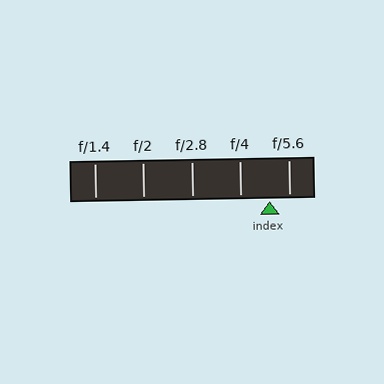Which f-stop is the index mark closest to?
The index mark is closest to f/5.6.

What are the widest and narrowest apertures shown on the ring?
The widest aperture shown is f/1.4 and the narrowest is f/5.6.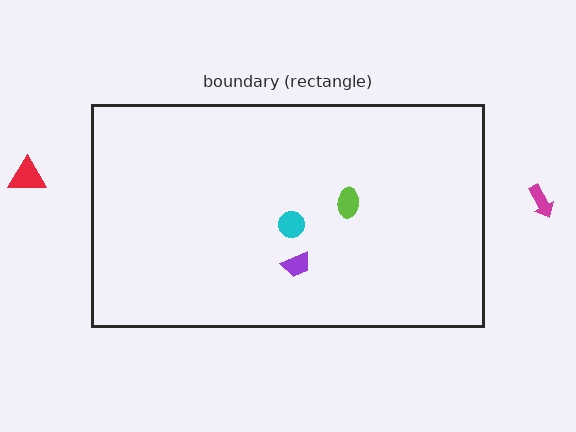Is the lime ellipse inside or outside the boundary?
Inside.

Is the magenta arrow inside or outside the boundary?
Outside.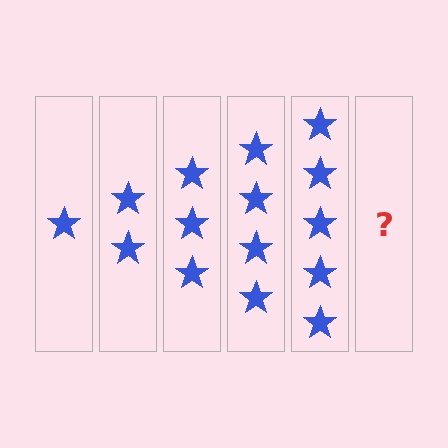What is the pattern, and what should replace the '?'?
The pattern is that each step adds one more star. The '?' should be 6 stars.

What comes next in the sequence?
The next element should be 6 stars.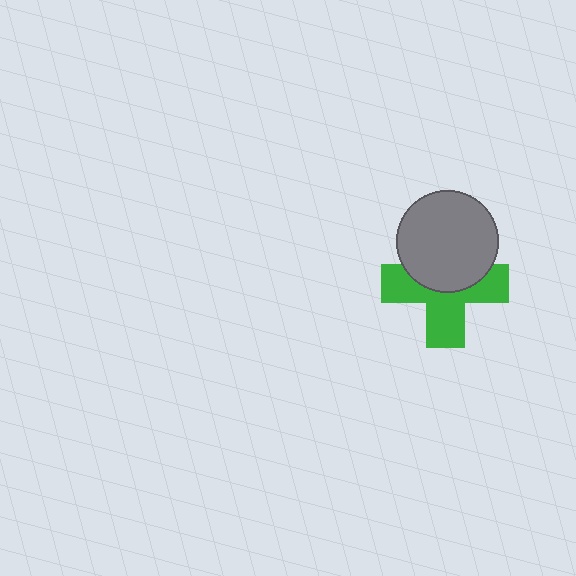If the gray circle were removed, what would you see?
You would see the complete green cross.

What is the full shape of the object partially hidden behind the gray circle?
The partially hidden object is a green cross.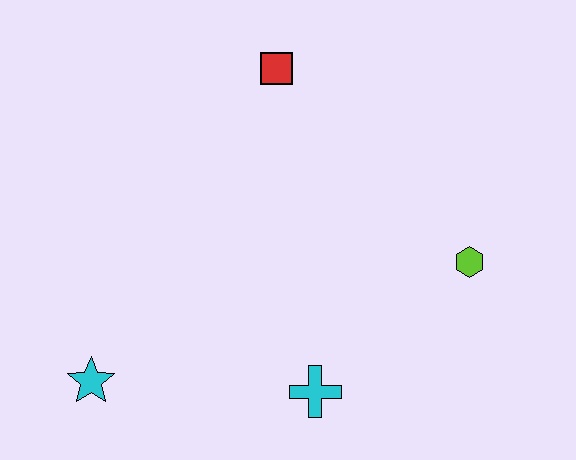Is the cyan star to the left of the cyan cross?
Yes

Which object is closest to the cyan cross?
The lime hexagon is closest to the cyan cross.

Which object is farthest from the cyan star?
The lime hexagon is farthest from the cyan star.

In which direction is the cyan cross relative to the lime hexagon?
The cyan cross is to the left of the lime hexagon.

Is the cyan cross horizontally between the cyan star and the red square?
No